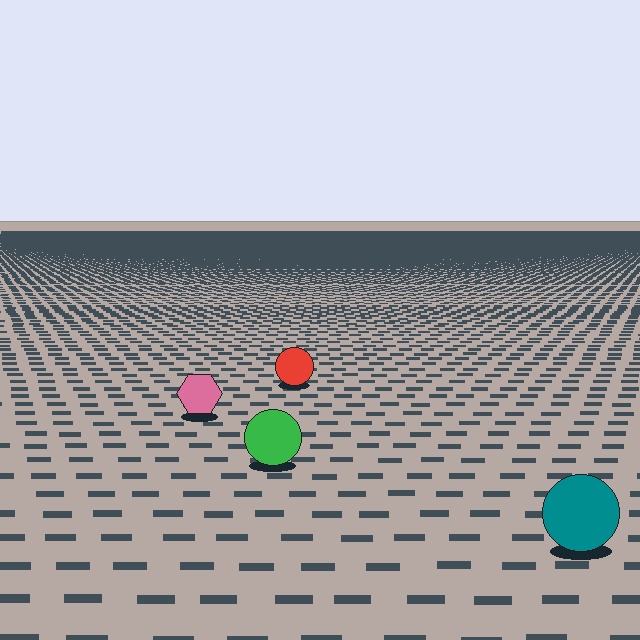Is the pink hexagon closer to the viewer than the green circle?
No. The green circle is closer — you can tell from the texture gradient: the ground texture is coarser near it.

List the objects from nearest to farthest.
From nearest to farthest: the teal circle, the green circle, the pink hexagon, the red circle.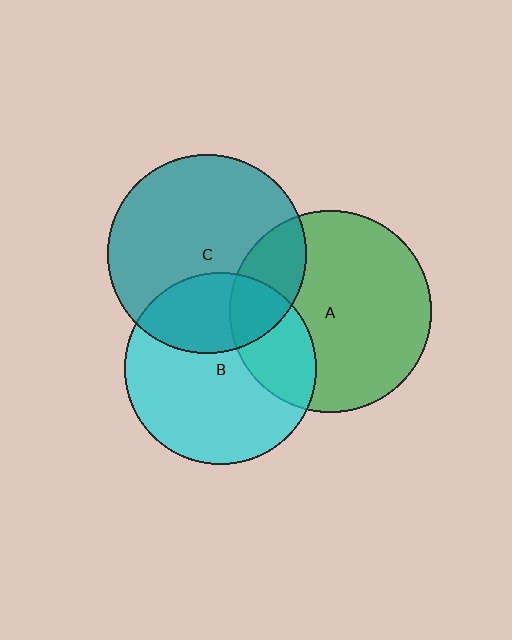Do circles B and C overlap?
Yes.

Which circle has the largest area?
Circle A (green).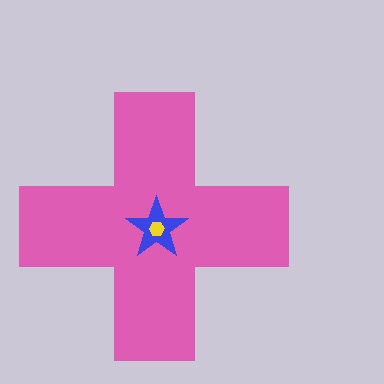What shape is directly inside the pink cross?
The blue star.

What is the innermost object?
The yellow hexagon.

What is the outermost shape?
The pink cross.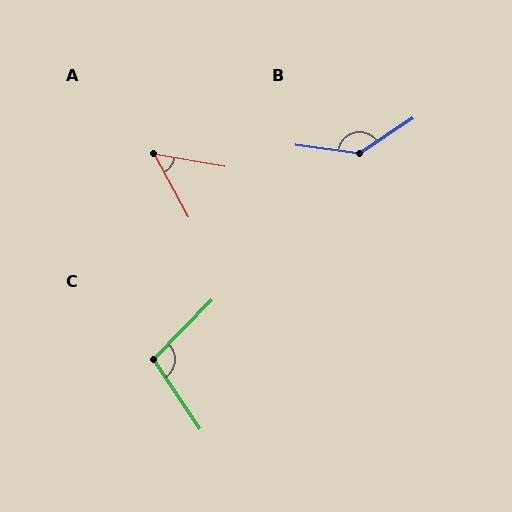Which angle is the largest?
B, at approximately 139 degrees.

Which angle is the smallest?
A, at approximately 52 degrees.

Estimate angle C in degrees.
Approximately 102 degrees.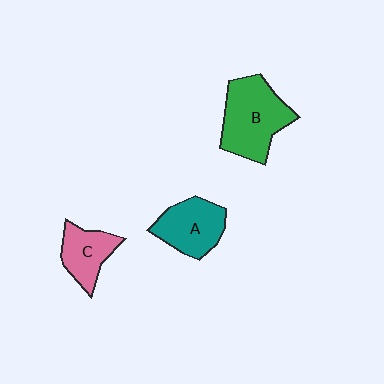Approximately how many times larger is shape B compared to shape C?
Approximately 1.7 times.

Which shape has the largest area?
Shape B (green).